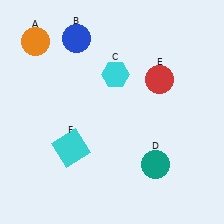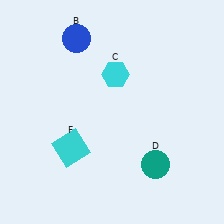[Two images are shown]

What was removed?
The orange circle (A), the red circle (E) were removed in Image 2.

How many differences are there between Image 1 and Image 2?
There are 2 differences between the two images.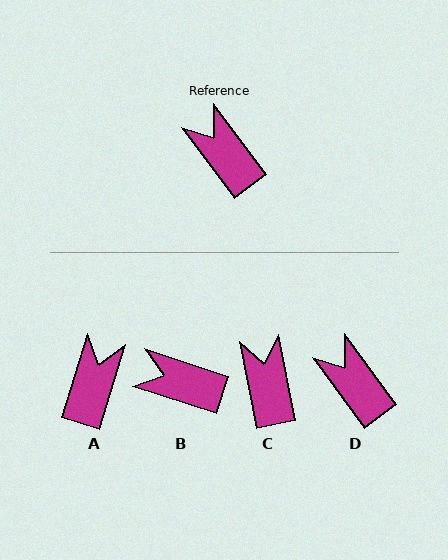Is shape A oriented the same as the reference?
No, it is off by about 54 degrees.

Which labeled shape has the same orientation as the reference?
D.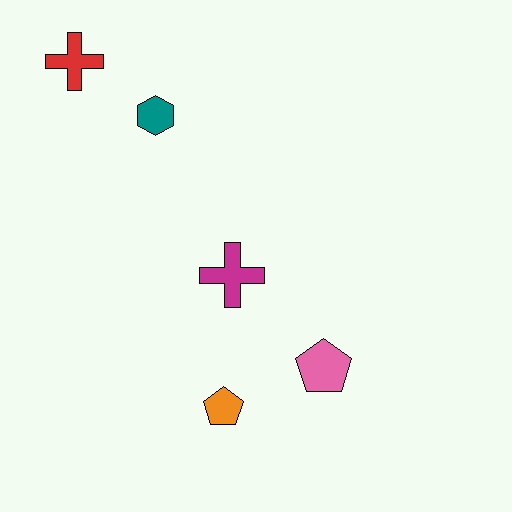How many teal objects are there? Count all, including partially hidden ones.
There is 1 teal object.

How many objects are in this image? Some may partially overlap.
There are 5 objects.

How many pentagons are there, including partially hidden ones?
There are 2 pentagons.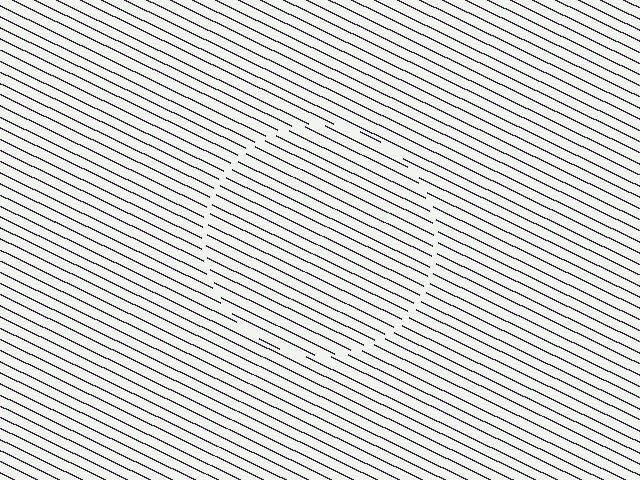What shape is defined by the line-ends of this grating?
An illusory circle. The interior of the shape contains the same grating, shifted by half a period — the contour is defined by the phase discontinuity where line-ends from the inner and outer gratings abut.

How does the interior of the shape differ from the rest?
The interior of the shape contains the same grating, shifted by half a period — the contour is defined by the phase discontinuity where line-ends from the inner and outer gratings abut.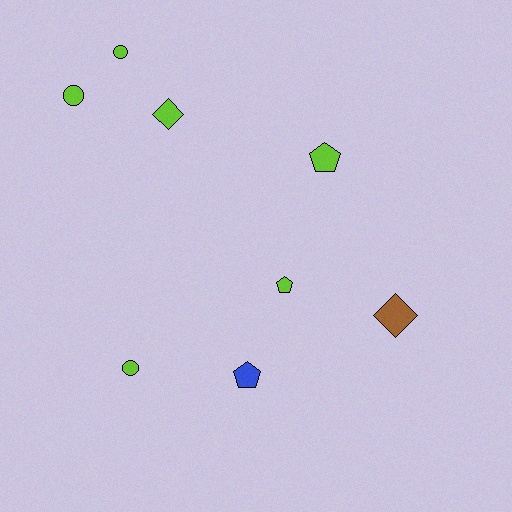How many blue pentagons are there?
There is 1 blue pentagon.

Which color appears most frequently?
Lime, with 6 objects.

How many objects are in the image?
There are 8 objects.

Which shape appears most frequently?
Pentagon, with 3 objects.